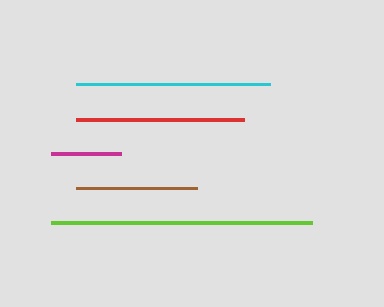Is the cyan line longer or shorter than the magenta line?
The cyan line is longer than the magenta line.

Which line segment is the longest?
The lime line is the longest at approximately 261 pixels.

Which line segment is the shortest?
The magenta line is the shortest at approximately 70 pixels.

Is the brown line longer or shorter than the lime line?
The lime line is longer than the brown line.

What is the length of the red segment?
The red segment is approximately 168 pixels long.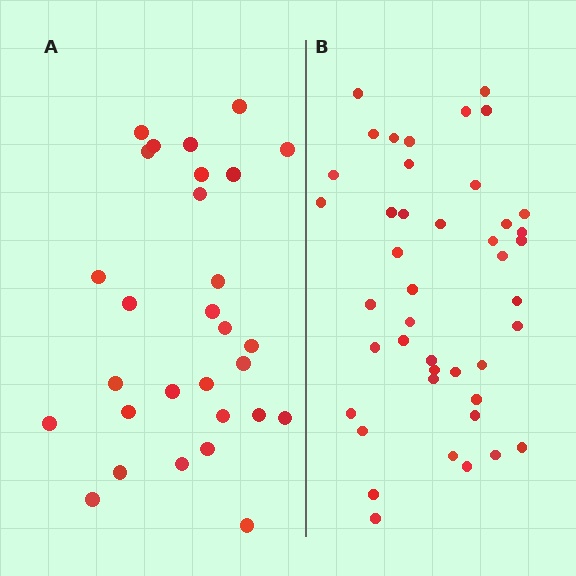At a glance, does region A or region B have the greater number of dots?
Region B (the right region) has more dots.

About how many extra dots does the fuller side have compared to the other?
Region B has approximately 15 more dots than region A.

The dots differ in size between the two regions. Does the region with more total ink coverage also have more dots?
No. Region A has more total ink coverage because its dots are larger, but region B actually contains more individual dots. Total area can be misleading — the number of items is what matters here.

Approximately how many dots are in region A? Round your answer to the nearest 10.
About 30 dots. (The exact count is 29, which rounds to 30.)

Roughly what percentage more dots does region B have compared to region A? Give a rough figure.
About 50% more.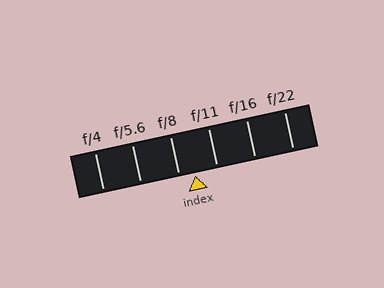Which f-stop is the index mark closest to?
The index mark is closest to f/8.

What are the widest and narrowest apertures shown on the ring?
The widest aperture shown is f/4 and the narrowest is f/22.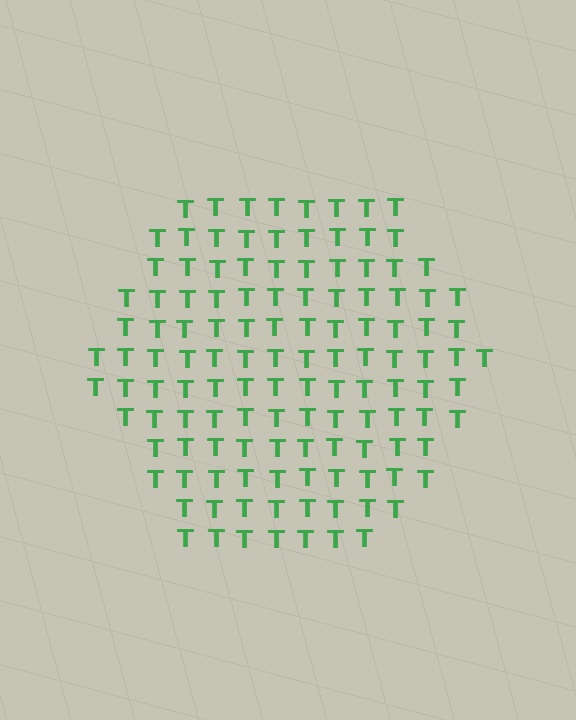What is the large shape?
The large shape is a hexagon.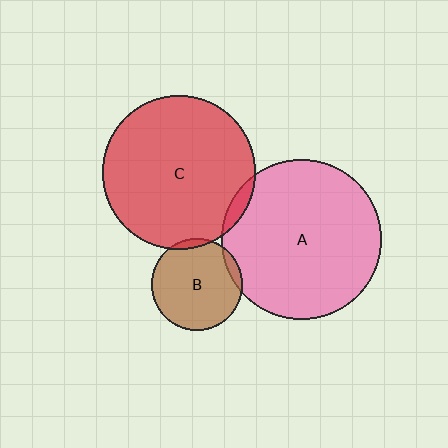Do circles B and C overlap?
Yes.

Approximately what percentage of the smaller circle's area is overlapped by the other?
Approximately 5%.